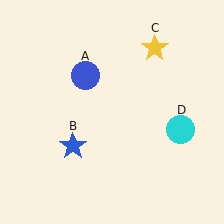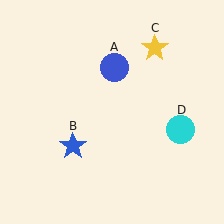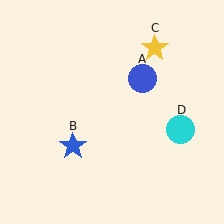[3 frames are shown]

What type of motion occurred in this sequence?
The blue circle (object A) rotated clockwise around the center of the scene.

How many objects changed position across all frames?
1 object changed position: blue circle (object A).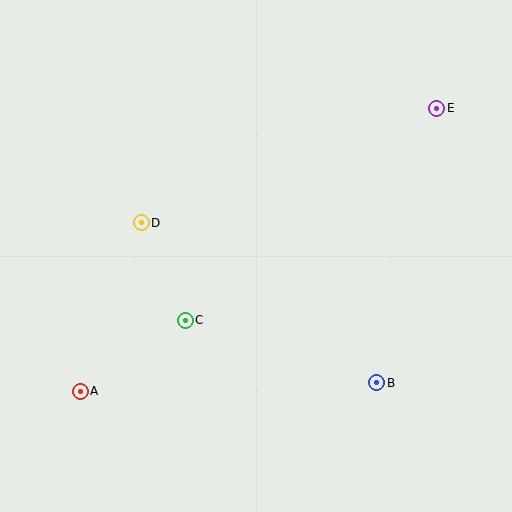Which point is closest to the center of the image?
Point C at (185, 320) is closest to the center.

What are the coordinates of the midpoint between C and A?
The midpoint between C and A is at (133, 356).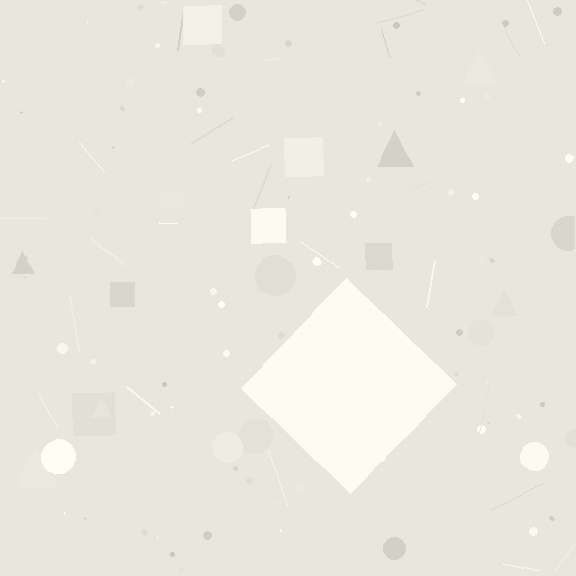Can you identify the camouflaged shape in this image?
The camouflaged shape is a diamond.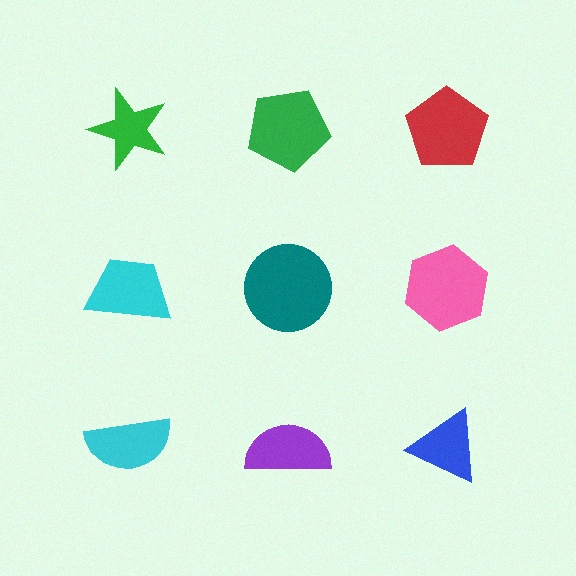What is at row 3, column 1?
A cyan semicircle.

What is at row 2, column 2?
A teal circle.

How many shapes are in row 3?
3 shapes.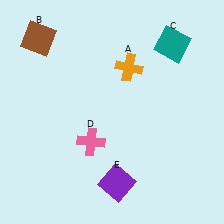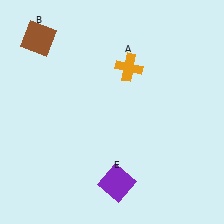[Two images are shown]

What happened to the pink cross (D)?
The pink cross (D) was removed in Image 2. It was in the bottom-left area of Image 1.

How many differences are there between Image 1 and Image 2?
There are 2 differences between the two images.